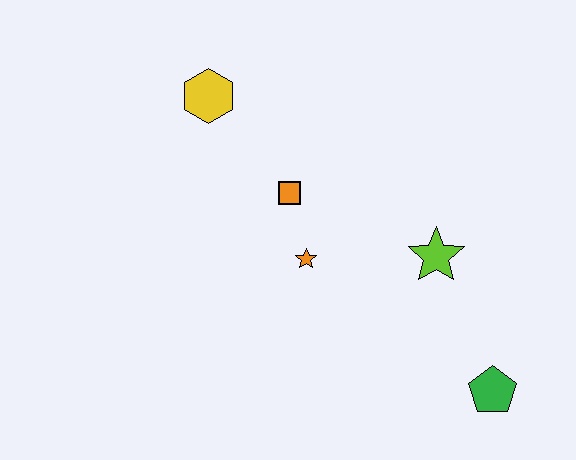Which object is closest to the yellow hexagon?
The orange square is closest to the yellow hexagon.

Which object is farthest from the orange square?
The green pentagon is farthest from the orange square.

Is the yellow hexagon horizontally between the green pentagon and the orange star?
No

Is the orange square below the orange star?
No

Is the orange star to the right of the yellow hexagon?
Yes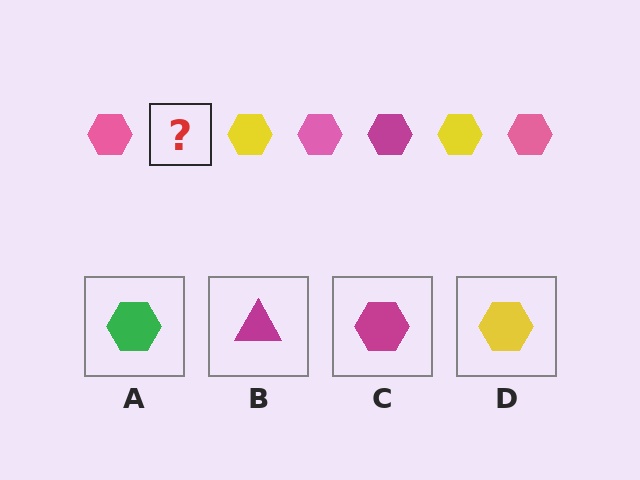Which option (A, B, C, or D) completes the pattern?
C.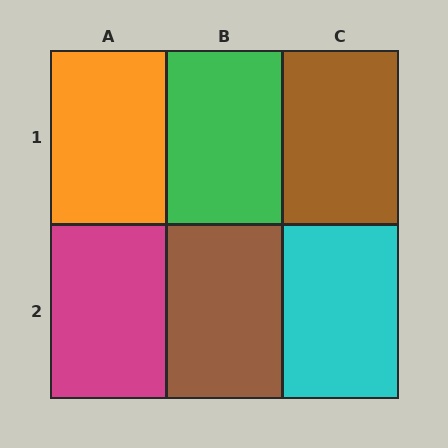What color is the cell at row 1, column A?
Orange.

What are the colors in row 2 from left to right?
Magenta, brown, cyan.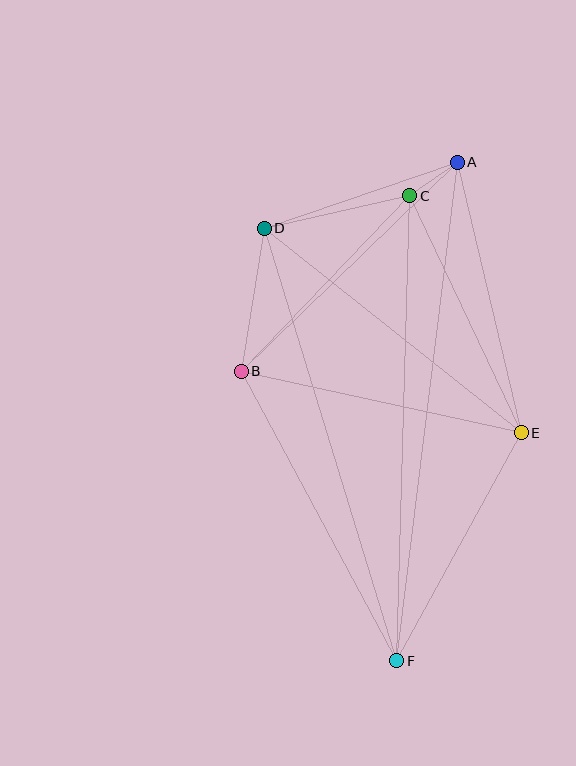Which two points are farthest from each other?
Points A and F are farthest from each other.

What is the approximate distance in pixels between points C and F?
The distance between C and F is approximately 465 pixels.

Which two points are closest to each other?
Points A and C are closest to each other.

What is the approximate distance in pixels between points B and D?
The distance between B and D is approximately 145 pixels.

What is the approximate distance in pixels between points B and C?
The distance between B and C is approximately 243 pixels.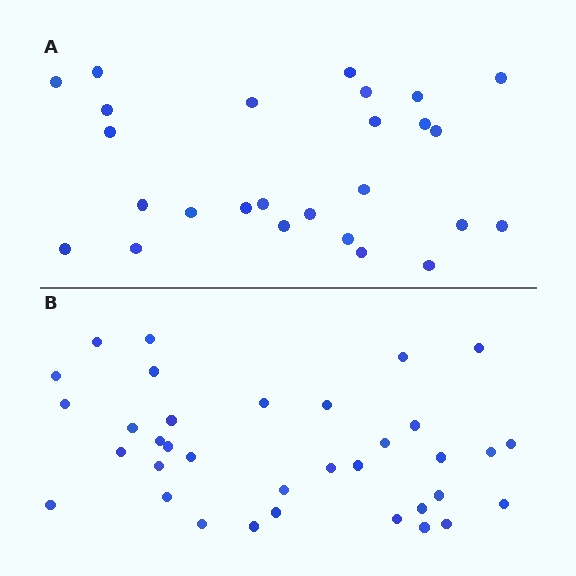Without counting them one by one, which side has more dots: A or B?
Region B (the bottom region) has more dots.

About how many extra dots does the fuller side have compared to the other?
Region B has roughly 8 or so more dots than region A.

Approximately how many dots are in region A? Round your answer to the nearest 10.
About 30 dots. (The exact count is 26, which rounds to 30.)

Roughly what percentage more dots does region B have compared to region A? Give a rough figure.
About 35% more.